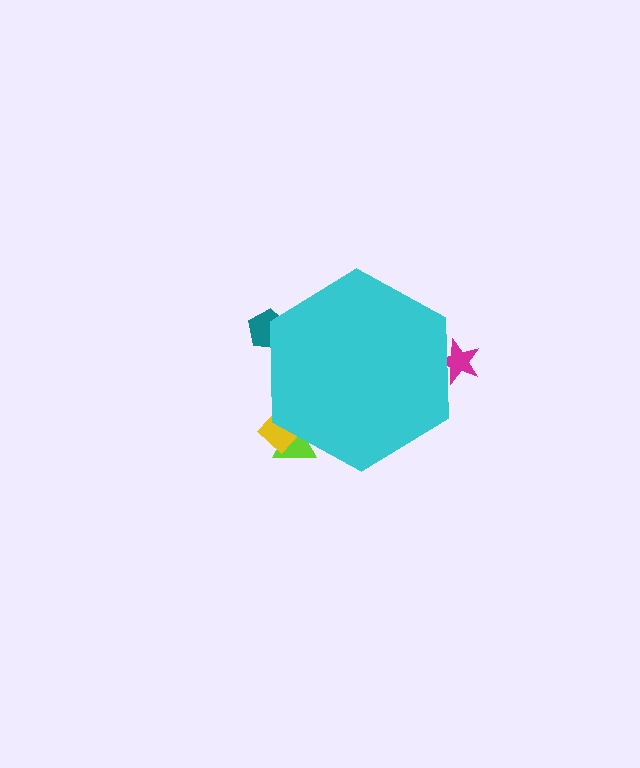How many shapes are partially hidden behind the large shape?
4 shapes are partially hidden.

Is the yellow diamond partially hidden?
Yes, the yellow diamond is partially hidden behind the cyan hexagon.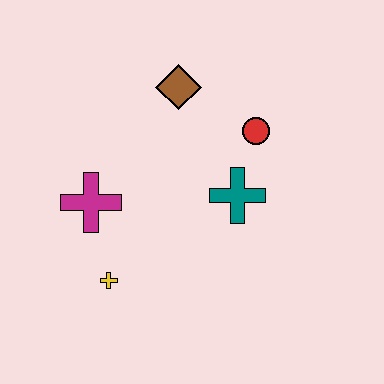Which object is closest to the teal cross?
The red circle is closest to the teal cross.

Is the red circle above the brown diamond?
No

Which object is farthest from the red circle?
The yellow cross is farthest from the red circle.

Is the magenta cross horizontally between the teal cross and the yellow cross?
No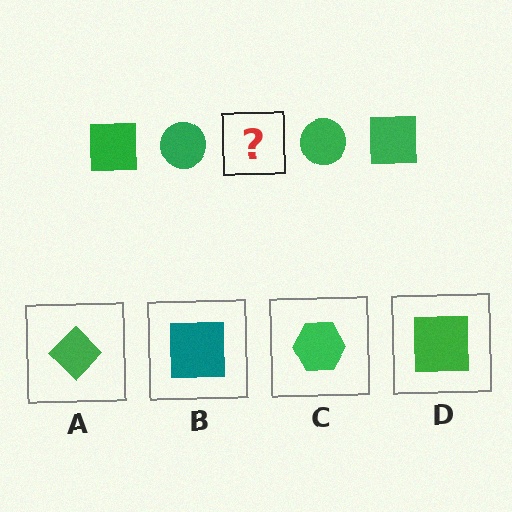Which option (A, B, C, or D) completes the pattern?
D.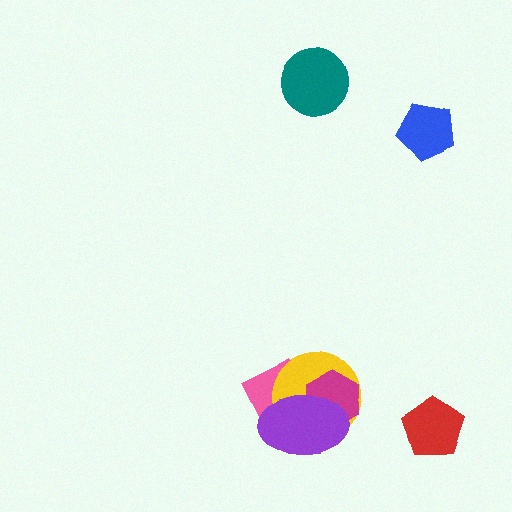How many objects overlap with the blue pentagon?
0 objects overlap with the blue pentagon.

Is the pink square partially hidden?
Yes, it is partially covered by another shape.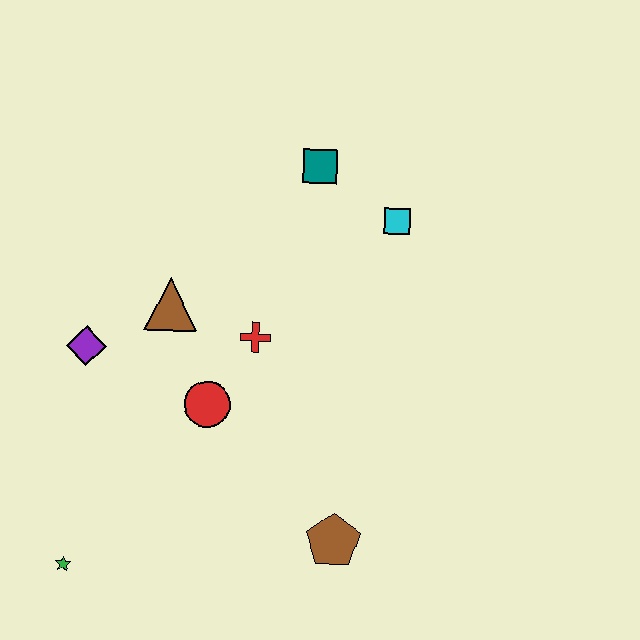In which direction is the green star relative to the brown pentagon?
The green star is to the left of the brown pentagon.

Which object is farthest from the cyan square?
The green star is farthest from the cyan square.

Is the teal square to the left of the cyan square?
Yes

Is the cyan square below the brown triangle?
No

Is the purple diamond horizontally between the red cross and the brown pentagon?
No